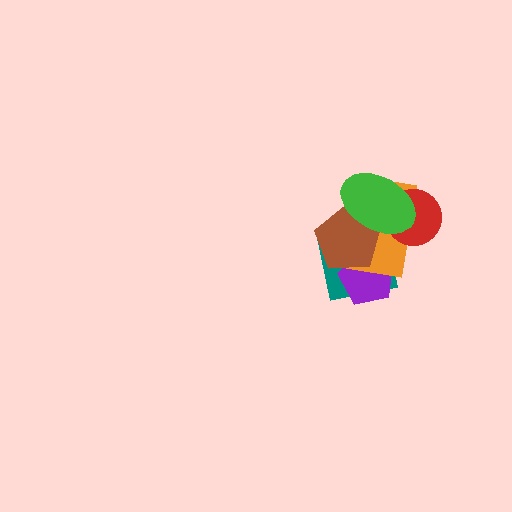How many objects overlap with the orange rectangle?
5 objects overlap with the orange rectangle.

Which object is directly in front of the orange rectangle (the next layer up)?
The red circle is directly in front of the orange rectangle.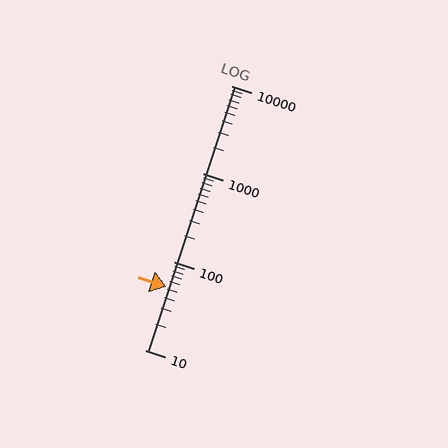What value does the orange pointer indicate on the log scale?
The pointer indicates approximately 52.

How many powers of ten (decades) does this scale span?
The scale spans 3 decades, from 10 to 10000.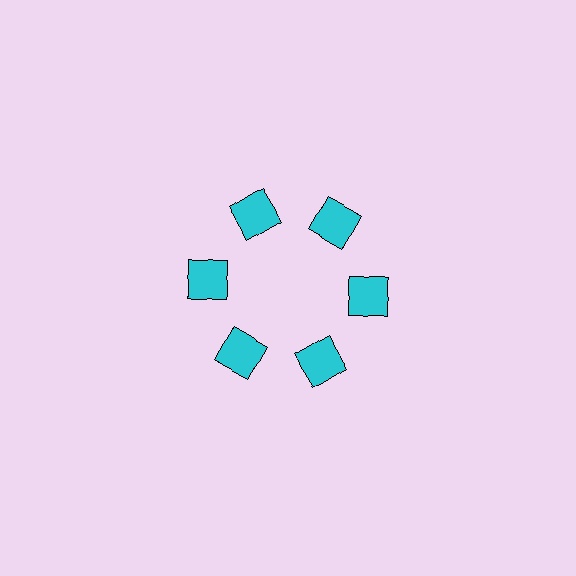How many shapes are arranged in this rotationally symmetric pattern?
There are 6 shapes, arranged in 6 groups of 1.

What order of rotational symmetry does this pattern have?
This pattern has 6-fold rotational symmetry.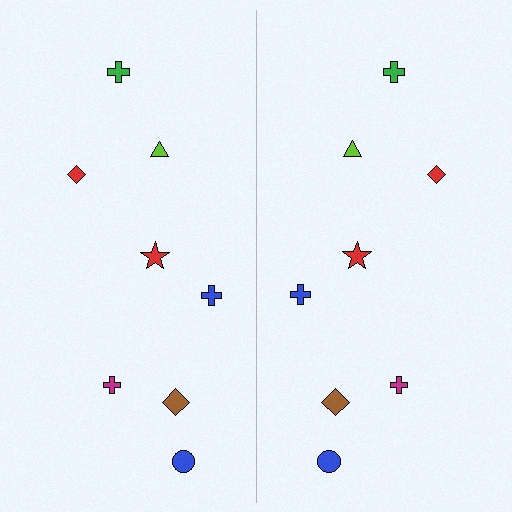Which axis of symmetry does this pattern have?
The pattern has a vertical axis of symmetry running through the center of the image.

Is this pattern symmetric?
Yes, this pattern has bilateral (reflection) symmetry.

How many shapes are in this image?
There are 16 shapes in this image.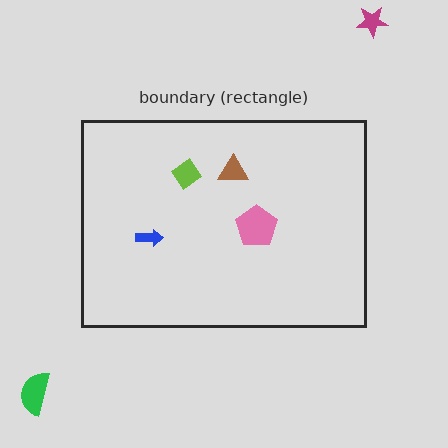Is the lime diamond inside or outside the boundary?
Inside.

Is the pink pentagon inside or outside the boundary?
Inside.